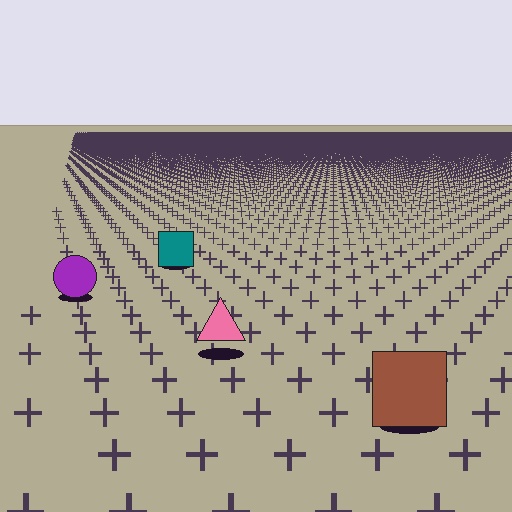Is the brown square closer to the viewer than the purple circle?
Yes. The brown square is closer — you can tell from the texture gradient: the ground texture is coarser near it.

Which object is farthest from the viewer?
The teal square is farthest from the viewer. It appears smaller and the ground texture around it is denser.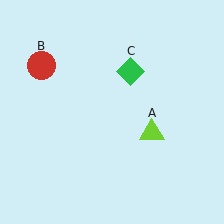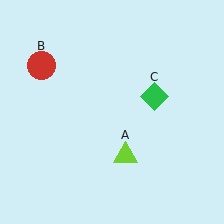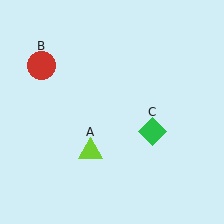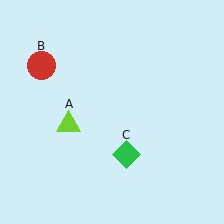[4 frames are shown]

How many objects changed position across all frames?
2 objects changed position: lime triangle (object A), green diamond (object C).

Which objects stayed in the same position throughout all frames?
Red circle (object B) remained stationary.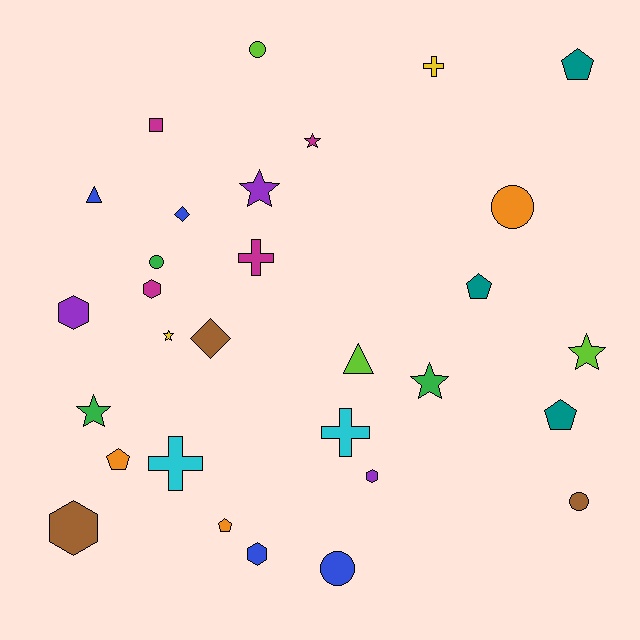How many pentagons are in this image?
There are 5 pentagons.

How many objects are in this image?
There are 30 objects.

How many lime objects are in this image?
There are 3 lime objects.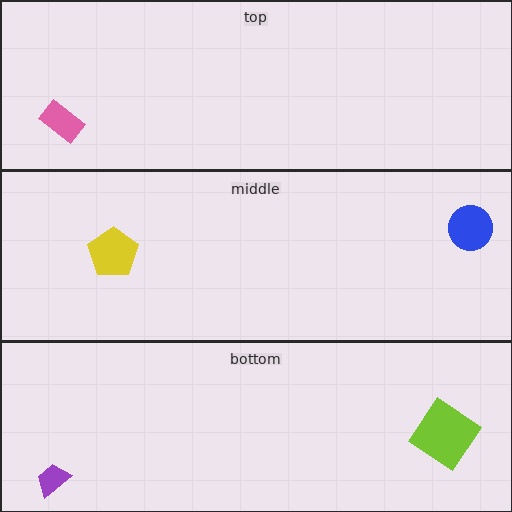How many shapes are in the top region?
1.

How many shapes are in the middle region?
2.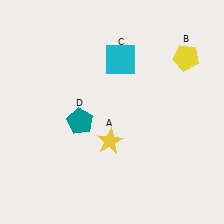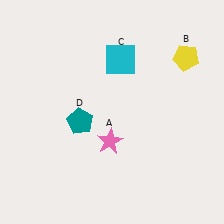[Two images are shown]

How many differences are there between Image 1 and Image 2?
There is 1 difference between the two images.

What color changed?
The star (A) changed from yellow in Image 1 to pink in Image 2.